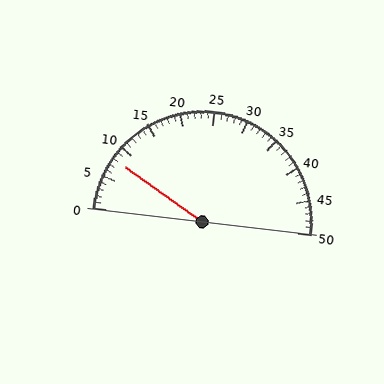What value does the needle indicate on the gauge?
The needle indicates approximately 8.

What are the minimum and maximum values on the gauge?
The gauge ranges from 0 to 50.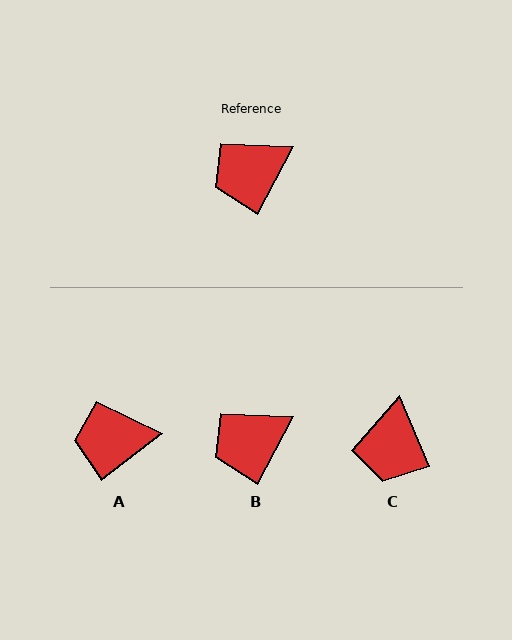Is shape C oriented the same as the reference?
No, it is off by about 51 degrees.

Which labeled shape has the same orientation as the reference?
B.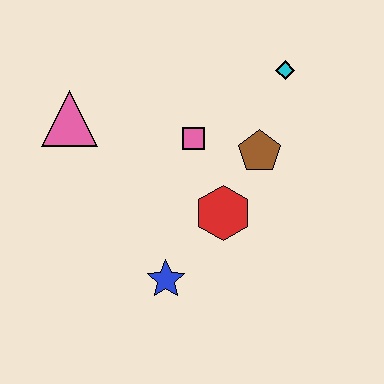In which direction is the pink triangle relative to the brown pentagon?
The pink triangle is to the left of the brown pentagon.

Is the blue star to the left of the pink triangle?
No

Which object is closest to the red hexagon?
The brown pentagon is closest to the red hexagon.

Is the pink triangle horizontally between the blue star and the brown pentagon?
No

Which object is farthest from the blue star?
The cyan diamond is farthest from the blue star.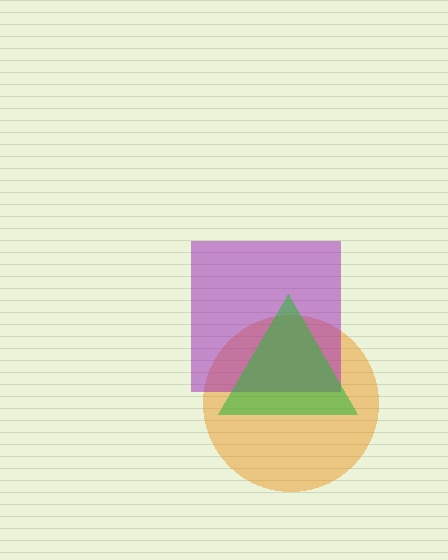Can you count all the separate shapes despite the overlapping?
Yes, there are 3 separate shapes.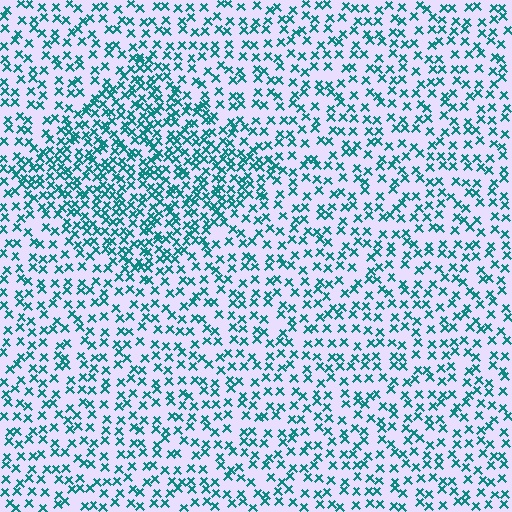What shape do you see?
I see a diamond.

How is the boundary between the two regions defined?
The boundary is defined by a change in element density (approximately 1.9x ratio). All elements are the same color, size, and shape.